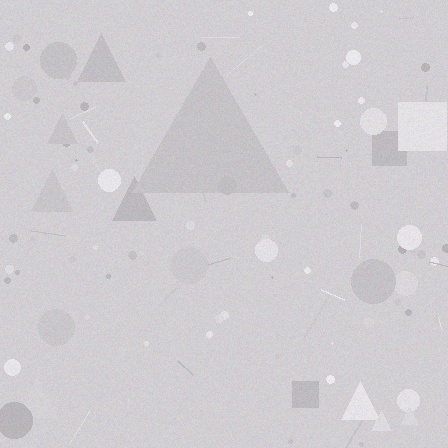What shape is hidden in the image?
A triangle is hidden in the image.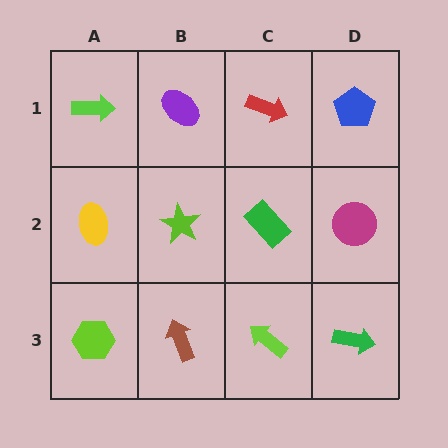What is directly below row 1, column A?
A yellow ellipse.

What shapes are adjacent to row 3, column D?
A magenta circle (row 2, column D), a lime arrow (row 3, column C).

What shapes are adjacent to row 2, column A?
A lime arrow (row 1, column A), a lime hexagon (row 3, column A), a lime star (row 2, column B).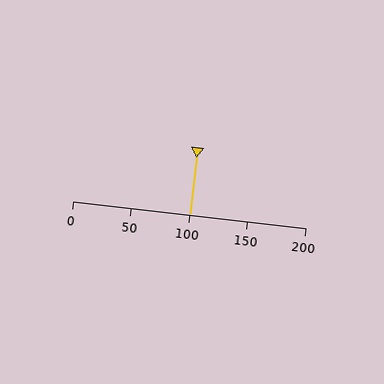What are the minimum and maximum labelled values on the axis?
The axis runs from 0 to 200.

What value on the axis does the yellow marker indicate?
The marker indicates approximately 100.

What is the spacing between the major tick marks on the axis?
The major ticks are spaced 50 apart.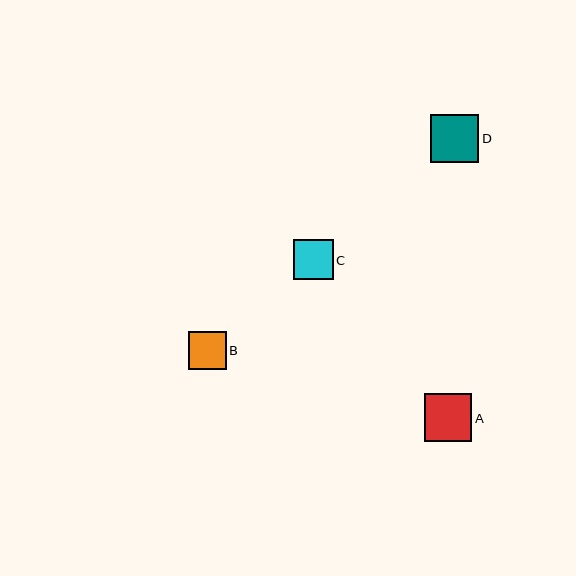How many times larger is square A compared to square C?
Square A is approximately 1.2 times the size of square C.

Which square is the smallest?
Square B is the smallest with a size of approximately 38 pixels.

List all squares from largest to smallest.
From largest to smallest: D, A, C, B.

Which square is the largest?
Square D is the largest with a size of approximately 48 pixels.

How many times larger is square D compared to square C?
Square D is approximately 1.2 times the size of square C.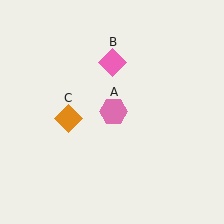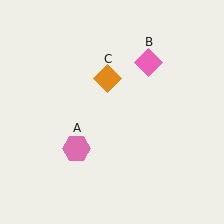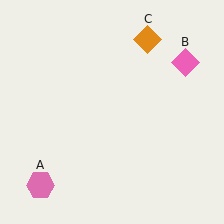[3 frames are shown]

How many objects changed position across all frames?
3 objects changed position: pink hexagon (object A), pink diamond (object B), orange diamond (object C).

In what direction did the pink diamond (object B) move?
The pink diamond (object B) moved right.